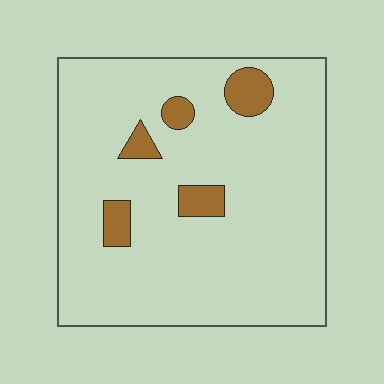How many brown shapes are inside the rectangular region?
5.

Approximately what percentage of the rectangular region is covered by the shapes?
Approximately 10%.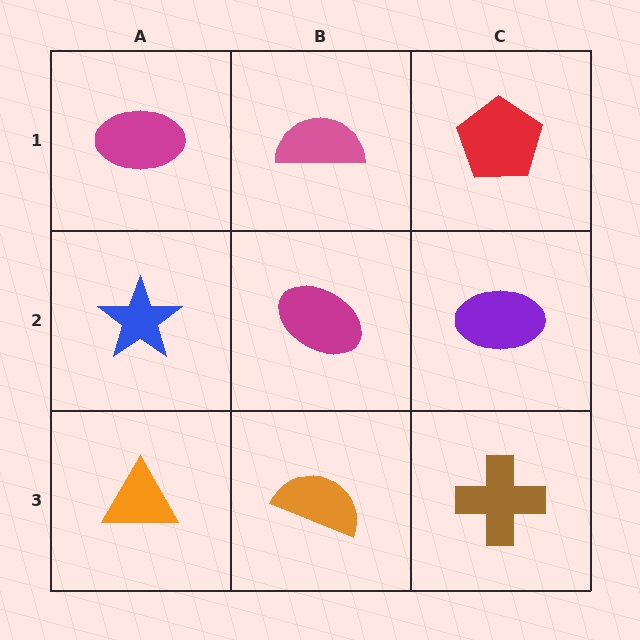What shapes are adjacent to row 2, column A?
A magenta ellipse (row 1, column A), an orange triangle (row 3, column A), a magenta ellipse (row 2, column B).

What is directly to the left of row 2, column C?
A magenta ellipse.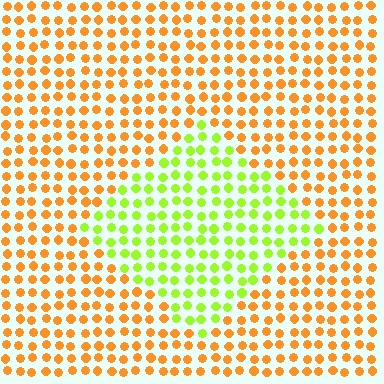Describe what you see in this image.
The image is filled with small orange elements in a uniform arrangement. A diamond-shaped region is visible where the elements are tinted to a slightly different hue, forming a subtle color boundary.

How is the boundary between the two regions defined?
The boundary is defined purely by a slight shift in hue (about 58 degrees). Spacing, size, and orientation are identical on both sides.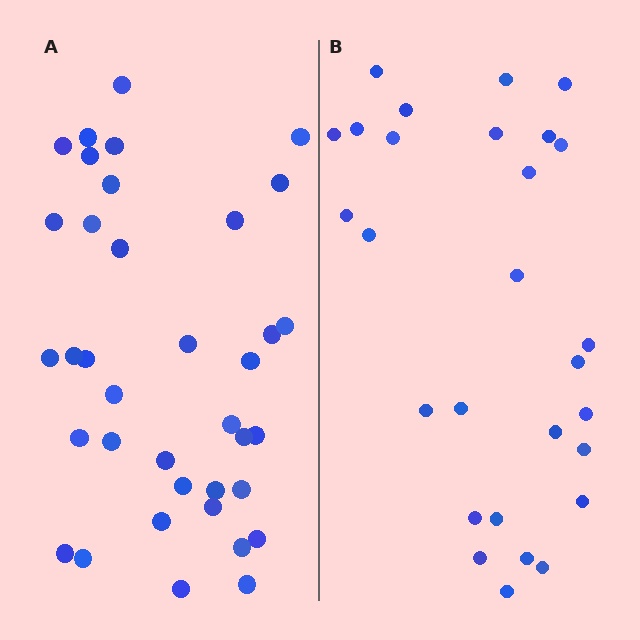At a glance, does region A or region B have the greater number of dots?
Region A (the left region) has more dots.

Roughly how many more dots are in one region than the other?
Region A has roughly 8 or so more dots than region B.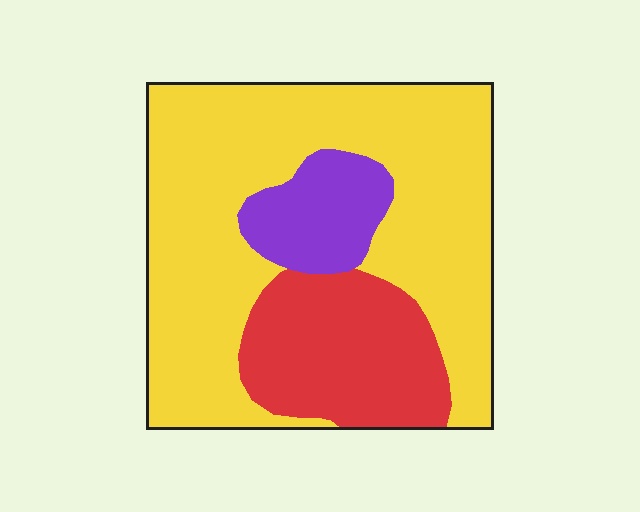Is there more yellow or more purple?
Yellow.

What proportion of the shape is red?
Red takes up about one quarter (1/4) of the shape.